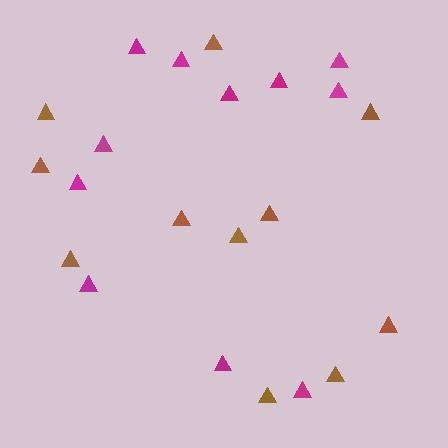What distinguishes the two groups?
There are 2 groups: one group of magenta triangles (11) and one group of brown triangles (11).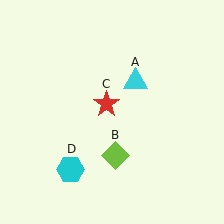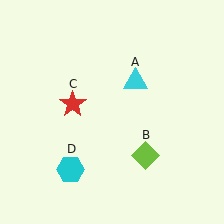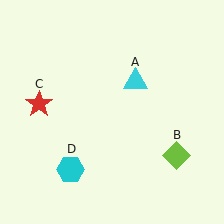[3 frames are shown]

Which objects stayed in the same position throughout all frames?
Cyan triangle (object A) and cyan hexagon (object D) remained stationary.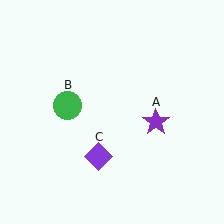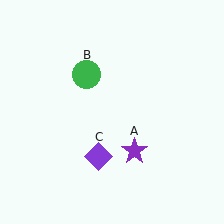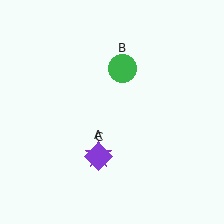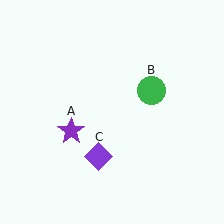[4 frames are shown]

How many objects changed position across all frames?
2 objects changed position: purple star (object A), green circle (object B).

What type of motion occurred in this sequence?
The purple star (object A), green circle (object B) rotated clockwise around the center of the scene.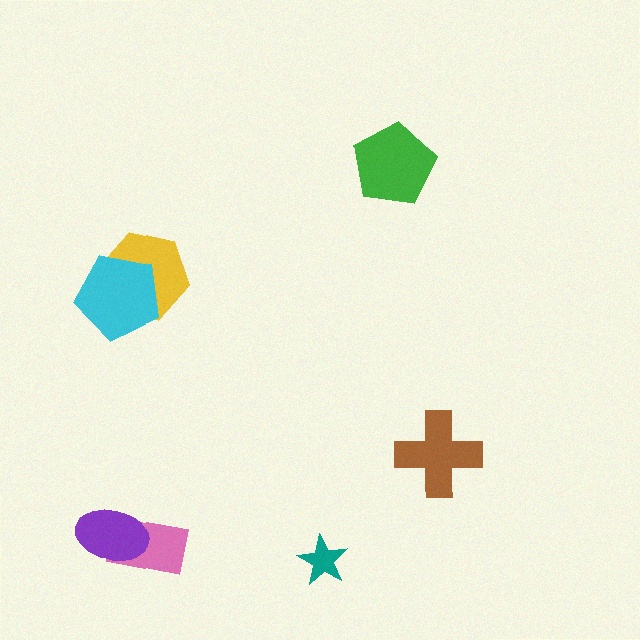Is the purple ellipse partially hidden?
No, no other shape covers it.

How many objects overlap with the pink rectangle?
1 object overlaps with the pink rectangle.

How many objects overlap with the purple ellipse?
1 object overlaps with the purple ellipse.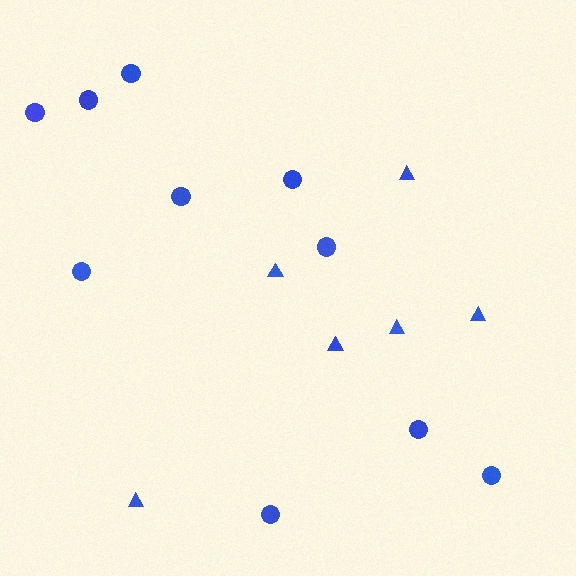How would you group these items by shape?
There are 2 groups: one group of triangles (6) and one group of circles (10).